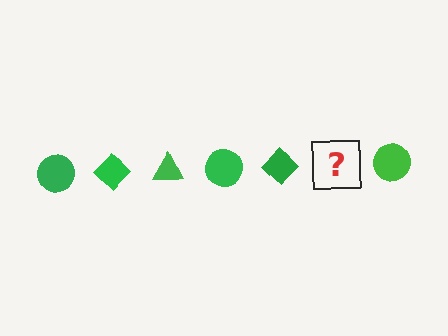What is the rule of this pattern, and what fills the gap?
The rule is that the pattern cycles through circle, diamond, triangle shapes in green. The gap should be filled with a green triangle.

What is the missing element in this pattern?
The missing element is a green triangle.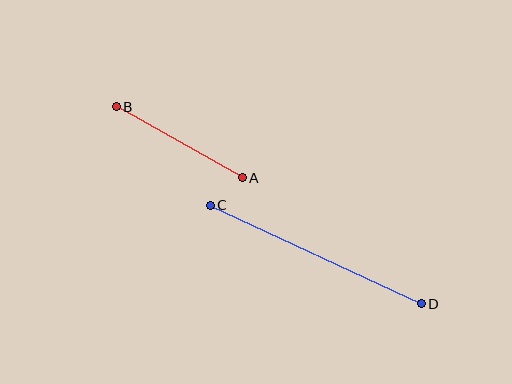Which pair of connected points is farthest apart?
Points C and D are farthest apart.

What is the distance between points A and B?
The distance is approximately 145 pixels.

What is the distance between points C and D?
The distance is approximately 233 pixels.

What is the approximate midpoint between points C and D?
The midpoint is at approximately (316, 255) pixels.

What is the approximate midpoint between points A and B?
The midpoint is at approximately (179, 142) pixels.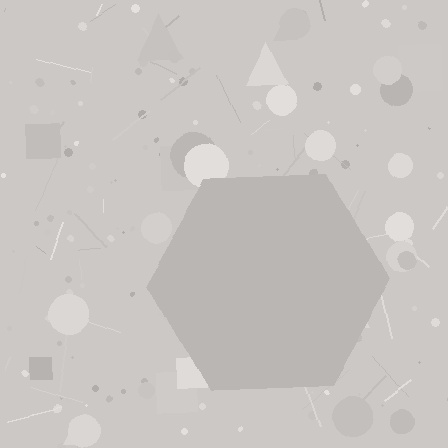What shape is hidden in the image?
A hexagon is hidden in the image.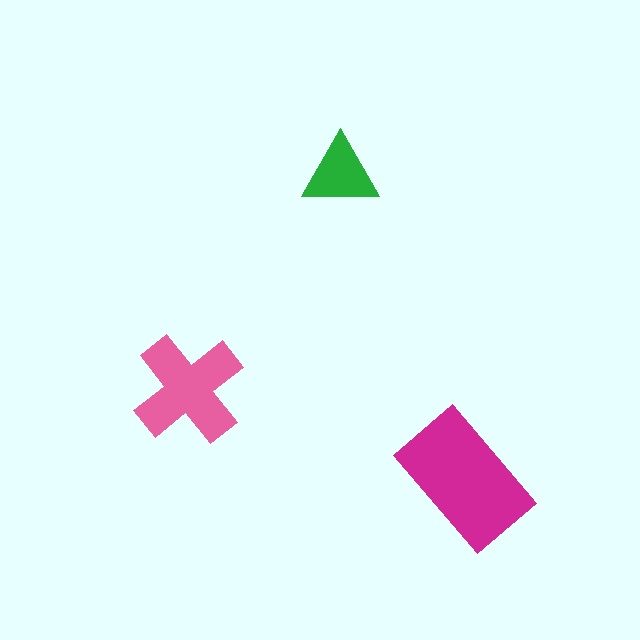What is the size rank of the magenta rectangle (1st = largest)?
1st.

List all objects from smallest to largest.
The green triangle, the pink cross, the magenta rectangle.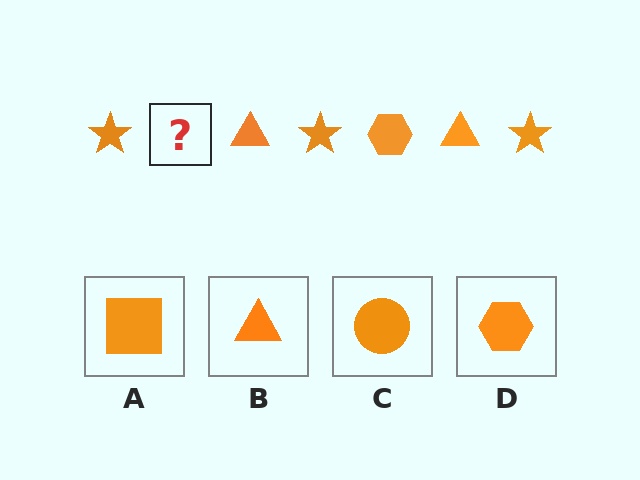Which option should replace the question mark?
Option D.